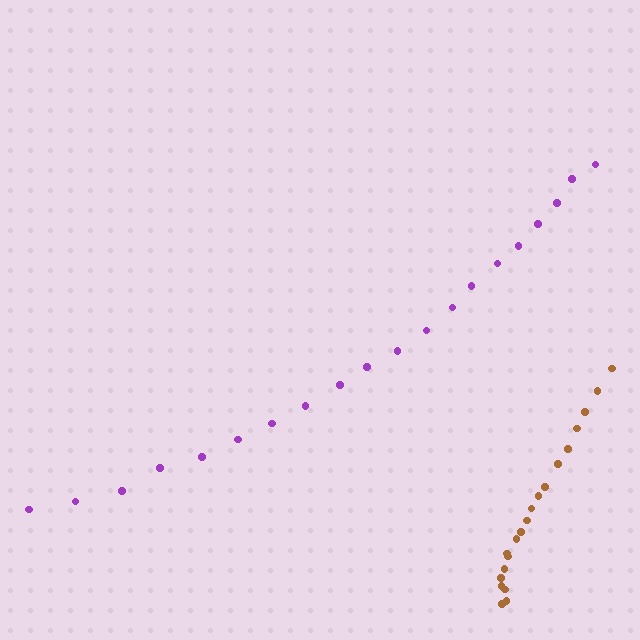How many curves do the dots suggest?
There are 2 distinct paths.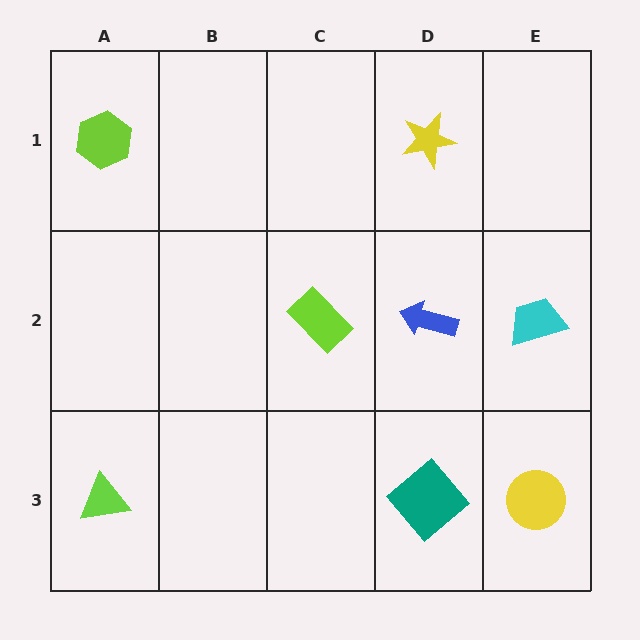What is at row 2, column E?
A cyan trapezoid.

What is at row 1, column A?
A lime hexagon.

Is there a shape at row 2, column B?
No, that cell is empty.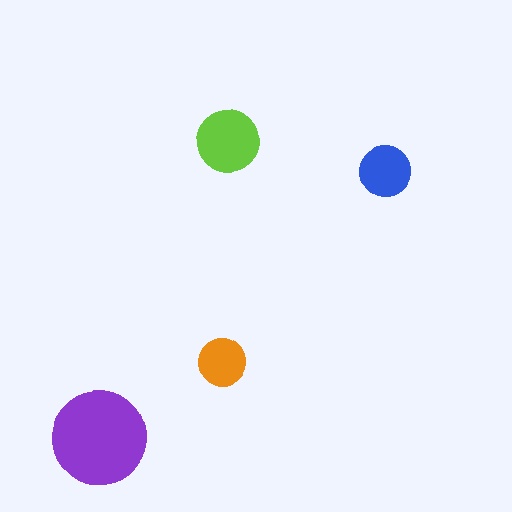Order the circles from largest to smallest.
the purple one, the lime one, the blue one, the orange one.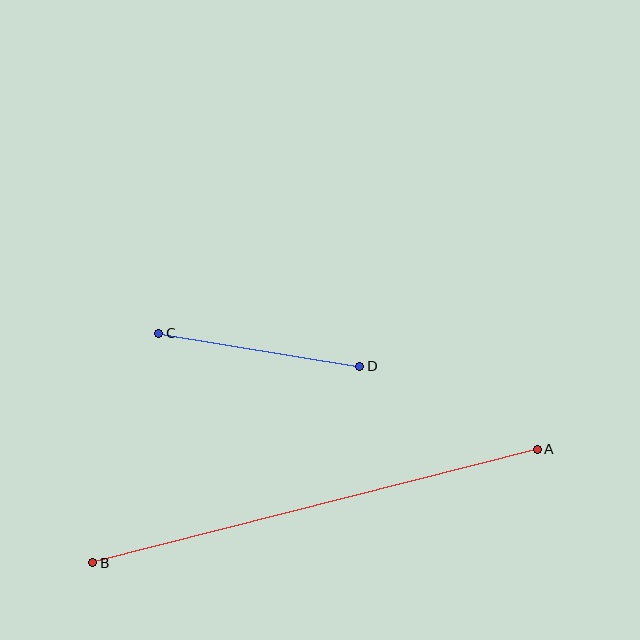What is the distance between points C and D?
The distance is approximately 204 pixels.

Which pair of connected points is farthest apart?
Points A and B are farthest apart.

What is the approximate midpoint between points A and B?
The midpoint is at approximately (315, 506) pixels.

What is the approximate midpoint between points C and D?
The midpoint is at approximately (259, 350) pixels.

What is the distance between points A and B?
The distance is approximately 459 pixels.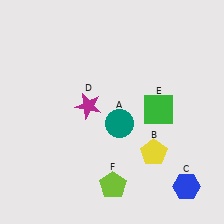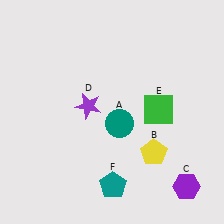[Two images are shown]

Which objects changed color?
C changed from blue to purple. D changed from magenta to purple. F changed from lime to teal.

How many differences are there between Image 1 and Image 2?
There are 3 differences between the two images.